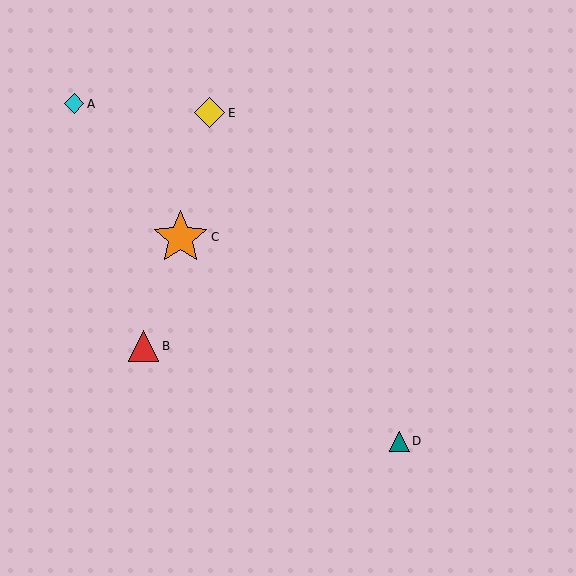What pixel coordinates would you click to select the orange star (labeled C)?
Click at (180, 237) to select the orange star C.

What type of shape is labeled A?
Shape A is a cyan diamond.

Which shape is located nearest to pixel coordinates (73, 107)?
The cyan diamond (labeled A) at (74, 104) is nearest to that location.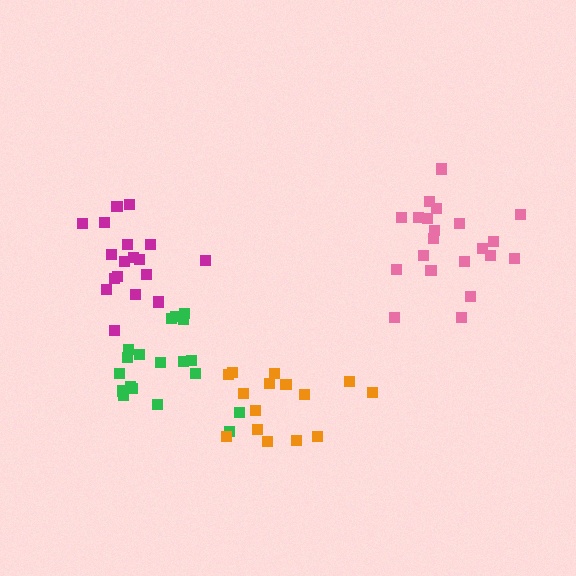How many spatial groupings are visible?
There are 4 spatial groupings.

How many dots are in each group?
Group 1: 19 dots, Group 2: 15 dots, Group 3: 21 dots, Group 4: 18 dots (73 total).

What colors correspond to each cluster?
The clusters are colored: green, orange, pink, magenta.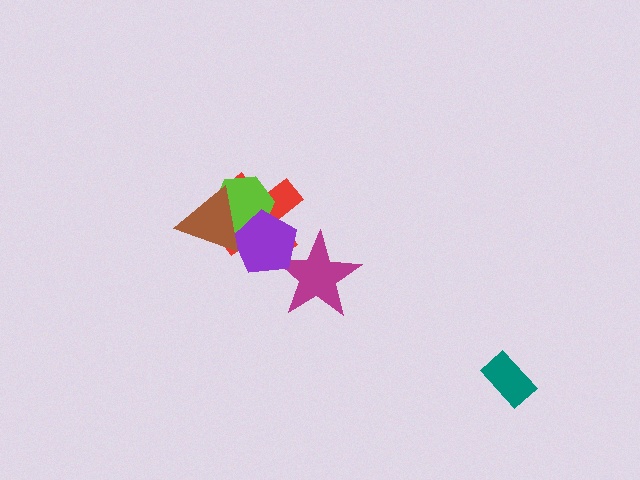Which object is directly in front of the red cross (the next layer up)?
The lime hexagon is directly in front of the red cross.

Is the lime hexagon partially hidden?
Yes, it is partially covered by another shape.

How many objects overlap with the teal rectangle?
0 objects overlap with the teal rectangle.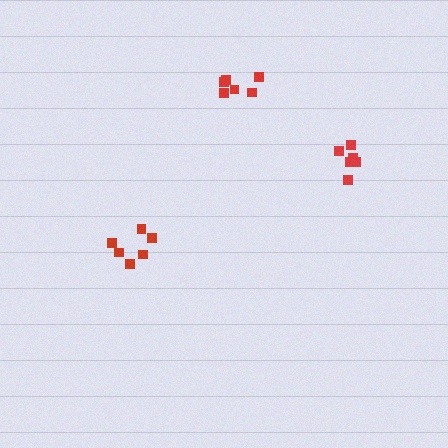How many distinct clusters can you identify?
There are 3 distinct clusters.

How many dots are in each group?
Group 1: 6 dots, Group 2: 6 dots, Group 3: 6 dots (18 total).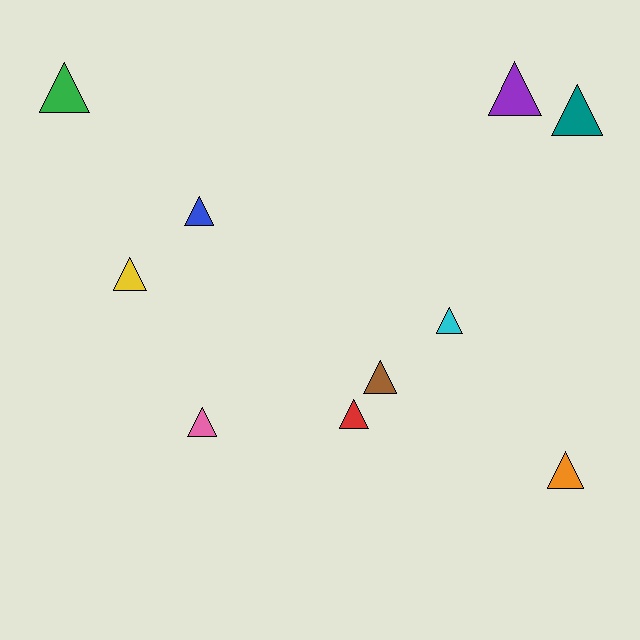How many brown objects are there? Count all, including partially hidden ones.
There is 1 brown object.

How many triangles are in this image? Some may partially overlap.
There are 10 triangles.